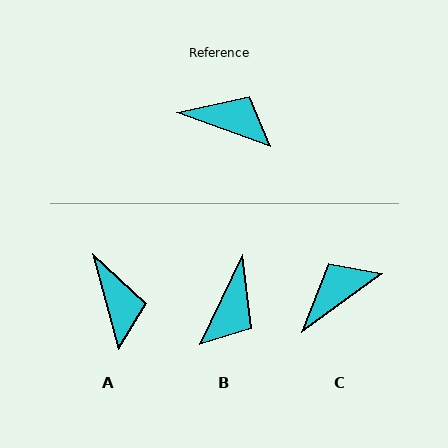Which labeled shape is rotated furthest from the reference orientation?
B, about 95 degrees away.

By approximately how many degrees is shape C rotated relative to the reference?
Approximately 56 degrees counter-clockwise.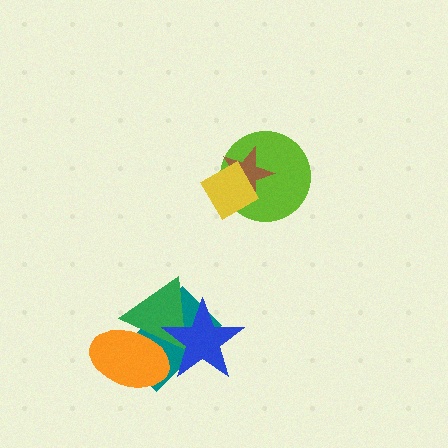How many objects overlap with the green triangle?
3 objects overlap with the green triangle.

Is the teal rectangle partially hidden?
Yes, it is partially covered by another shape.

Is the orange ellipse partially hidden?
Yes, it is partially covered by another shape.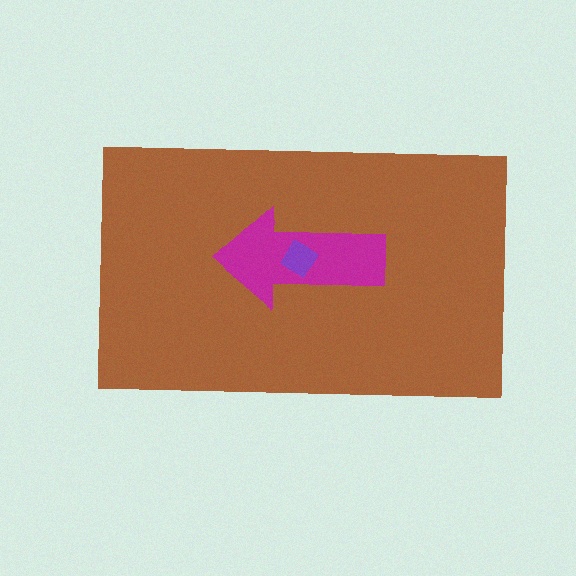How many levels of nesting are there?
3.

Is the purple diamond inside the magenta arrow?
Yes.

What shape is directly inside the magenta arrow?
The purple diamond.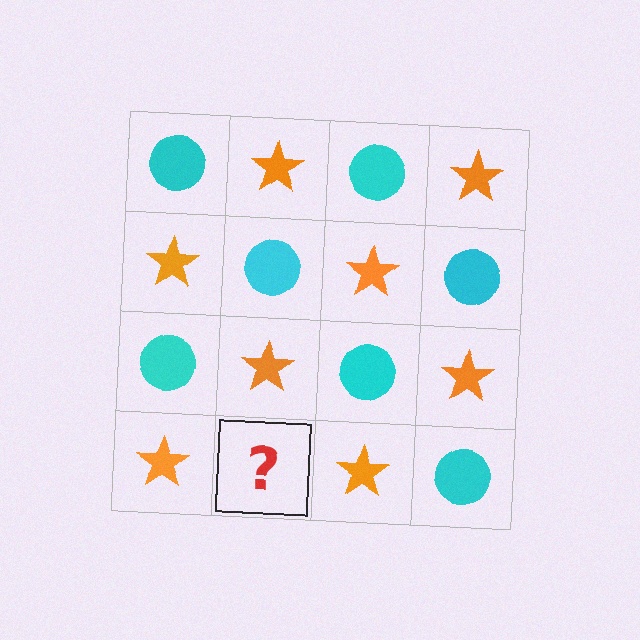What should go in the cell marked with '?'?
The missing cell should contain a cyan circle.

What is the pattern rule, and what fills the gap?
The rule is that it alternates cyan circle and orange star in a checkerboard pattern. The gap should be filled with a cyan circle.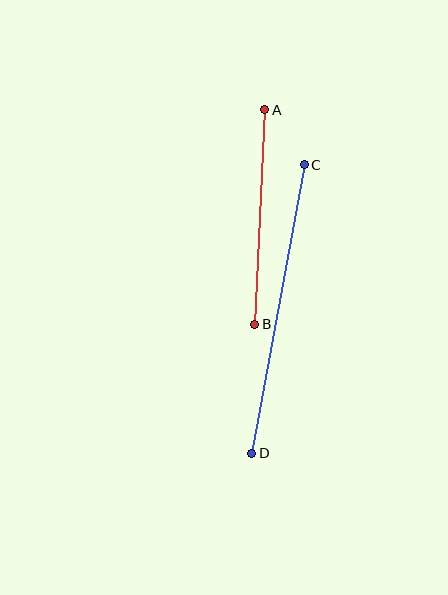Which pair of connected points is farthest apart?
Points C and D are farthest apart.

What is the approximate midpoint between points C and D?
The midpoint is at approximately (278, 309) pixels.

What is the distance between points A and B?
The distance is approximately 215 pixels.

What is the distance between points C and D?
The distance is approximately 293 pixels.